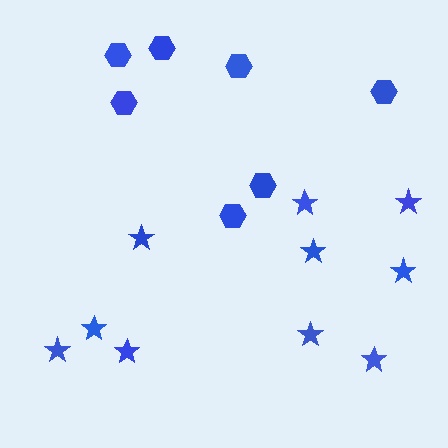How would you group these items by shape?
There are 2 groups: one group of hexagons (7) and one group of stars (10).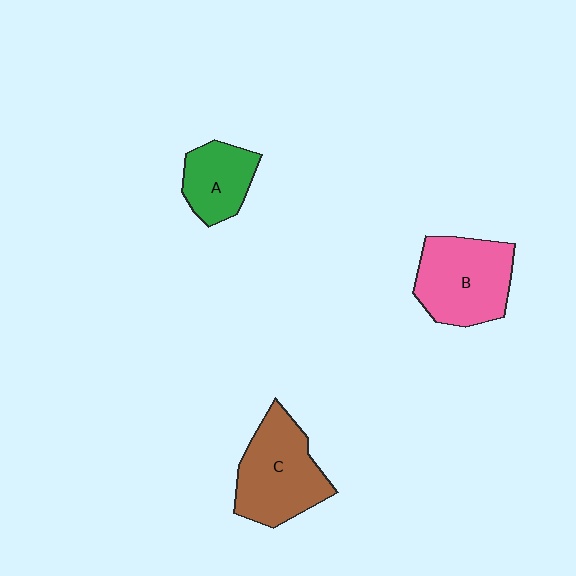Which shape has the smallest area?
Shape A (green).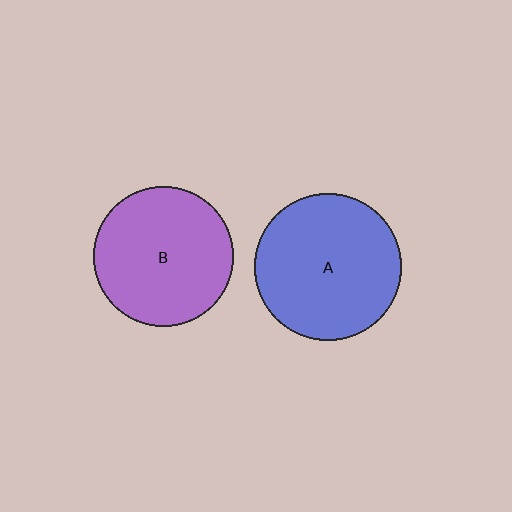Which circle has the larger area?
Circle A (blue).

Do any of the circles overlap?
No, none of the circles overlap.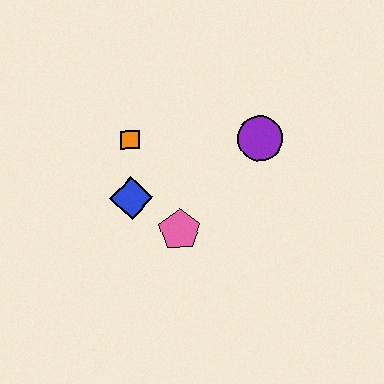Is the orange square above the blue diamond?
Yes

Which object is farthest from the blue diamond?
The purple circle is farthest from the blue diamond.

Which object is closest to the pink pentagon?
The blue diamond is closest to the pink pentagon.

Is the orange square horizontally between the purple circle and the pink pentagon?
No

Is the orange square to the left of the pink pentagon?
Yes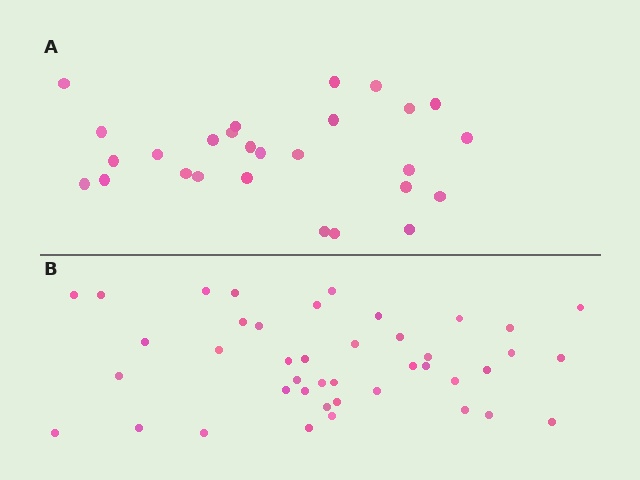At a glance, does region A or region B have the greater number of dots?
Region B (the bottom region) has more dots.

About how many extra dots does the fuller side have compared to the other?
Region B has approximately 15 more dots than region A.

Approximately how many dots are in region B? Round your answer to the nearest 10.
About 40 dots. (The exact count is 42, which rounds to 40.)